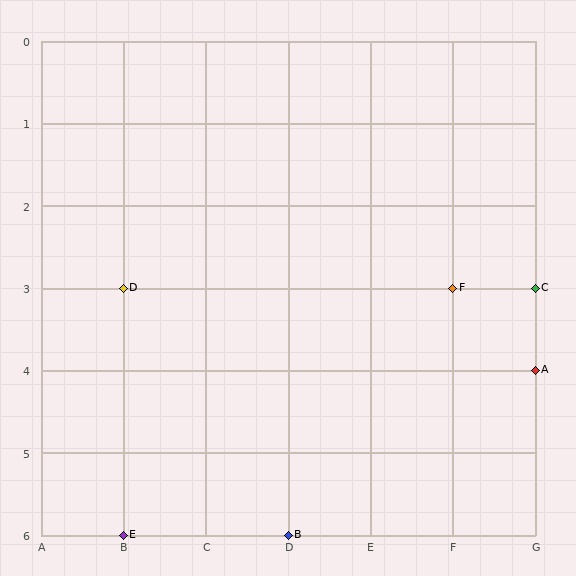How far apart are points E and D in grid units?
Points E and D are 3 rows apart.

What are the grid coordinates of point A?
Point A is at grid coordinates (G, 4).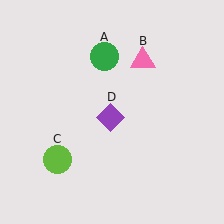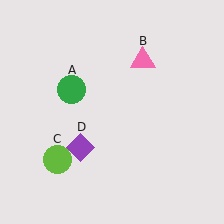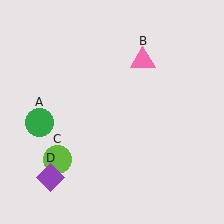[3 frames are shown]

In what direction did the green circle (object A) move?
The green circle (object A) moved down and to the left.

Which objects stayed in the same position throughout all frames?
Pink triangle (object B) and lime circle (object C) remained stationary.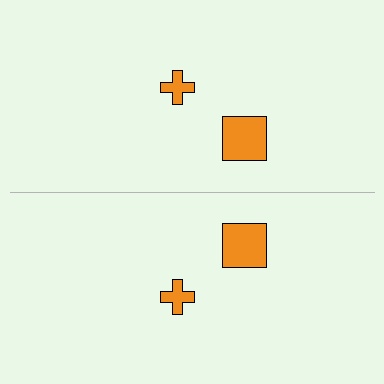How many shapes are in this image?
There are 4 shapes in this image.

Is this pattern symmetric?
Yes, this pattern has bilateral (reflection) symmetry.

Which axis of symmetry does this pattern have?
The pattern has a horizontal axis of symmetry running through the center of the image.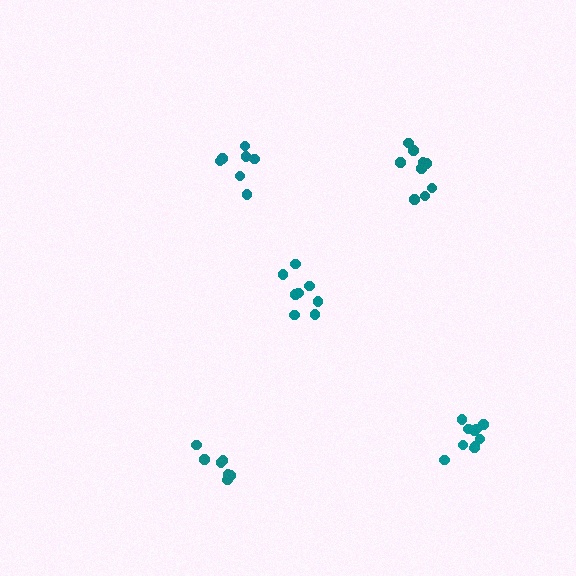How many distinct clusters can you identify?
There are 5 distinct clusters.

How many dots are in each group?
Group 1: 8 dots, Group 2: 7 dots, Group 3: 11 dots, Group 4: 9 dots, Group 5: 7 dots (42 total).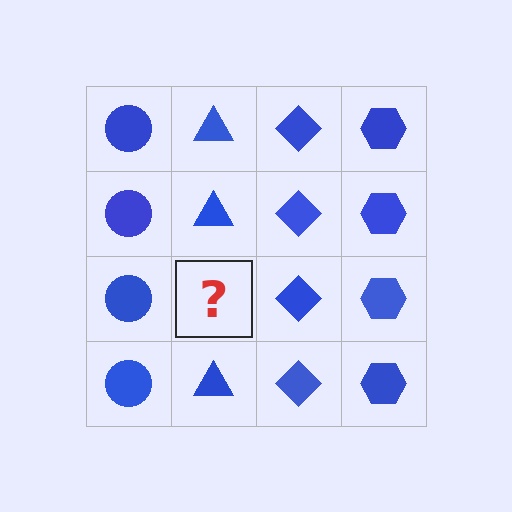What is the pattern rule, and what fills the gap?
The rule is that each column has a consistent shape. The gap should be filled with a blue triangle.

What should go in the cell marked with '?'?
The missing cell should contain a blue triangle.